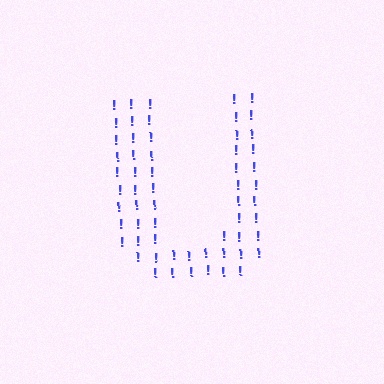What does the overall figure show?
The overall figure shows the letter U.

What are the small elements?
The small elements are exclamation marks.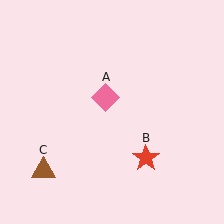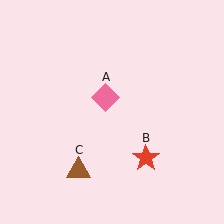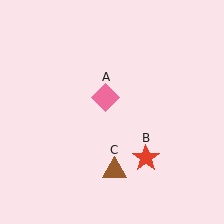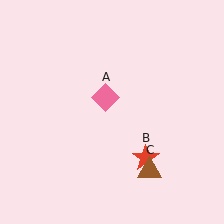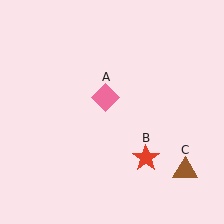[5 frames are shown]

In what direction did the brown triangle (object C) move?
The brown triangle (object C) moved right.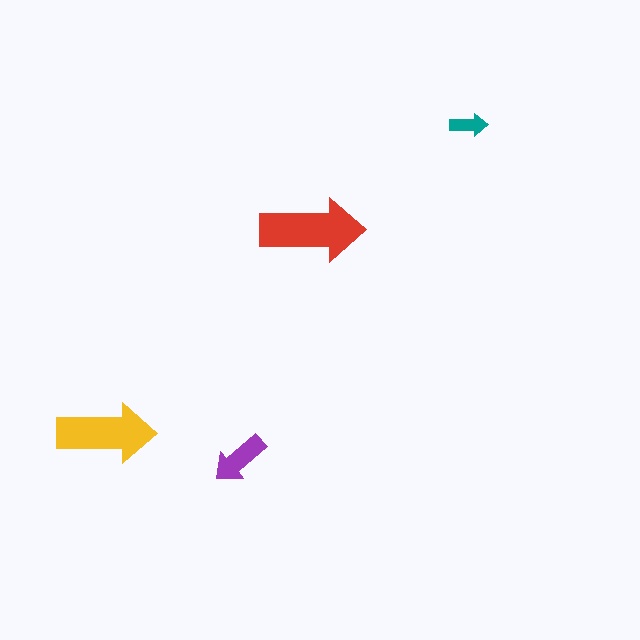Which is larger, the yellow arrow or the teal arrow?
The yellow one.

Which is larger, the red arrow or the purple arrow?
The red one.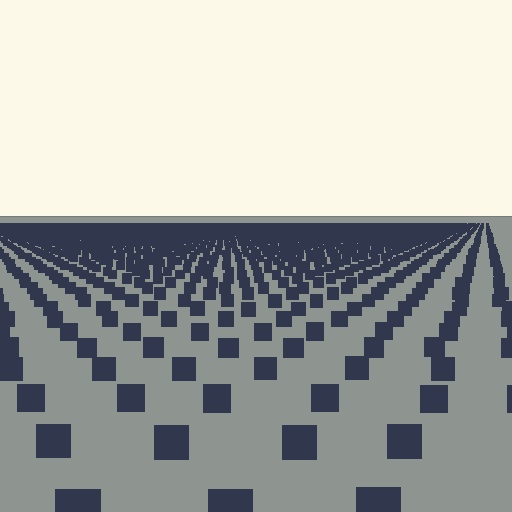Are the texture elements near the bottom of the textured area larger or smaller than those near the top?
Larger. Near the bottom, elements are closer to the viewer and appear at a bigger on-screen size.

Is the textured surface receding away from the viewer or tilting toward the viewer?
The surface is receding away from the viewer. Texture elements get smaller and denser toward the top.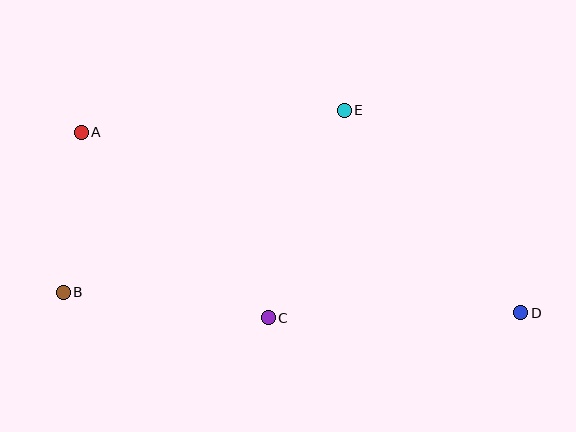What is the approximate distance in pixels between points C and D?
The distance between C and D is approximately 253 pixels.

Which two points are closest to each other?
Points A and B are closest to each other.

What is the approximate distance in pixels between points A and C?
The distance between A and C is approximately 263 pixels.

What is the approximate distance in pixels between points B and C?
The distance between B and C is approximately 206 pixels.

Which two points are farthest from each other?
Points A and D are farthest from each other.